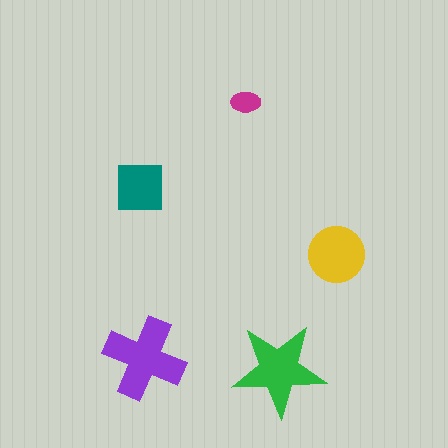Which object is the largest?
The purple cross.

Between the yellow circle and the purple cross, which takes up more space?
The purple cross.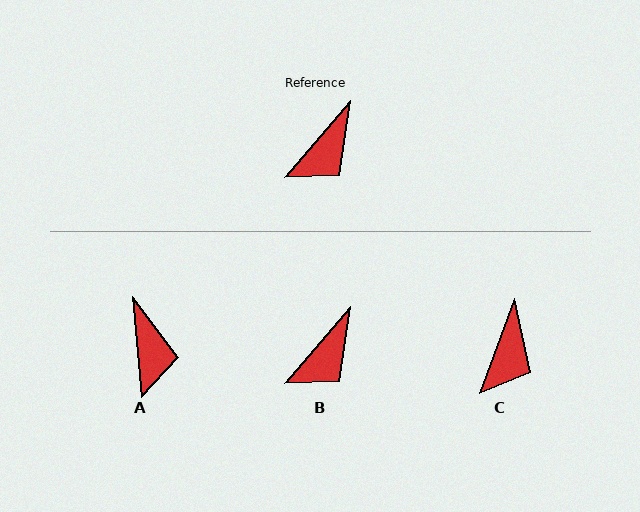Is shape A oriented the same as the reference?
No, it is off by about 45 degrees.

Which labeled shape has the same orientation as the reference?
B.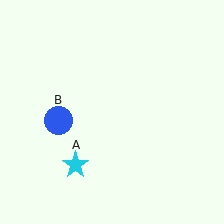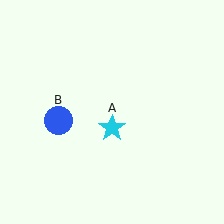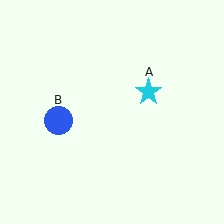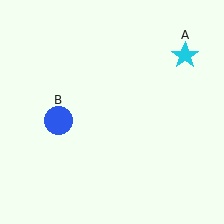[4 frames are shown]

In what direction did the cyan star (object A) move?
The cyan star (object A) moved up and to the right.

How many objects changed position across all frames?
1 object changed position: cyan star (object A).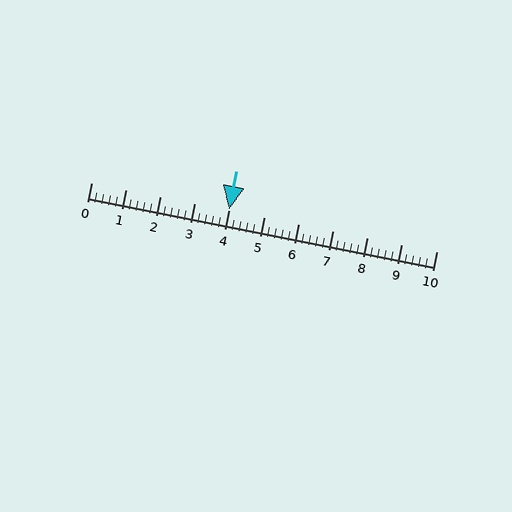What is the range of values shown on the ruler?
The ruler shows values from 0 to 10.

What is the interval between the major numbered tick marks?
The major tick marks are spaced 1 units apart.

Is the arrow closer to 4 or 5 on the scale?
The arrow is closer to 4.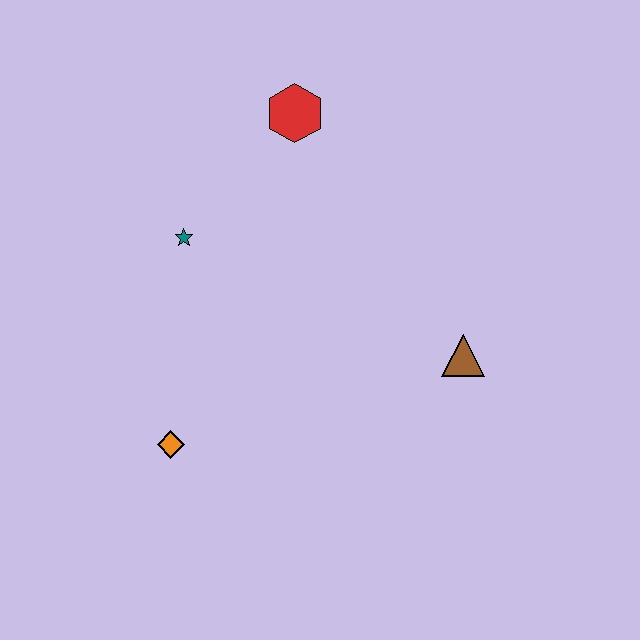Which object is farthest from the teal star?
The brown triangle is farthest from the teal star.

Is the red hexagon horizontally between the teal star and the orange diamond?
No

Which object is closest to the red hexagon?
The teal star is closest to the red hexagon.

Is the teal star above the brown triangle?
Yes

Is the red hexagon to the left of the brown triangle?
Yes